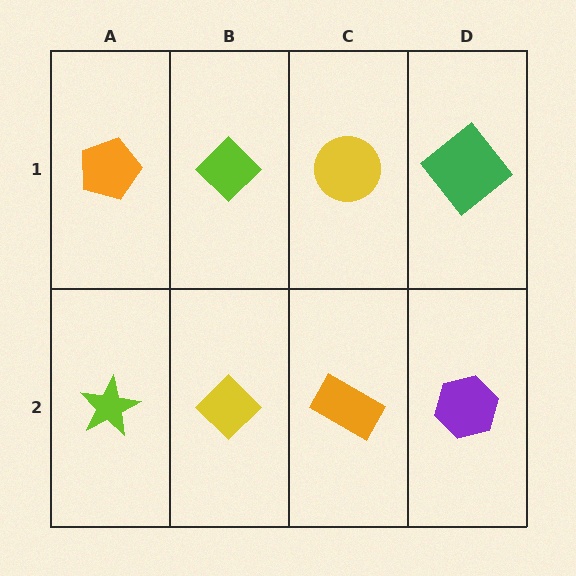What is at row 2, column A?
A lime star.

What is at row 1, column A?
An orange pentagon.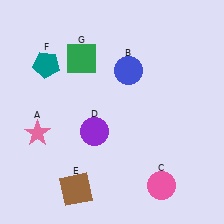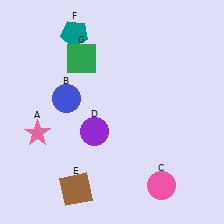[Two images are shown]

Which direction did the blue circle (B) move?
The blue circle (B) moved left.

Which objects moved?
The objects that moved are: the blue circle (B), the teal pentagon (F).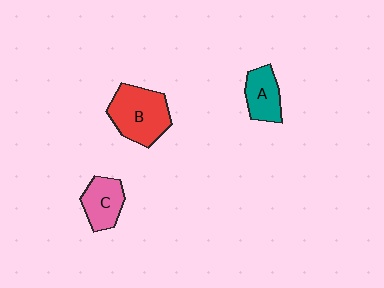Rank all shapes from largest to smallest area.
From largest to smallest: B (red), C (pink), A (teal).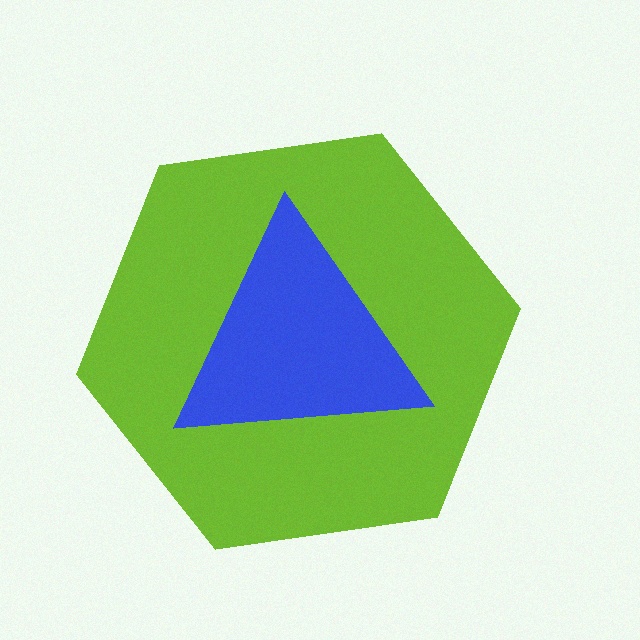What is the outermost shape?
The lime hexagon.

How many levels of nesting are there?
2.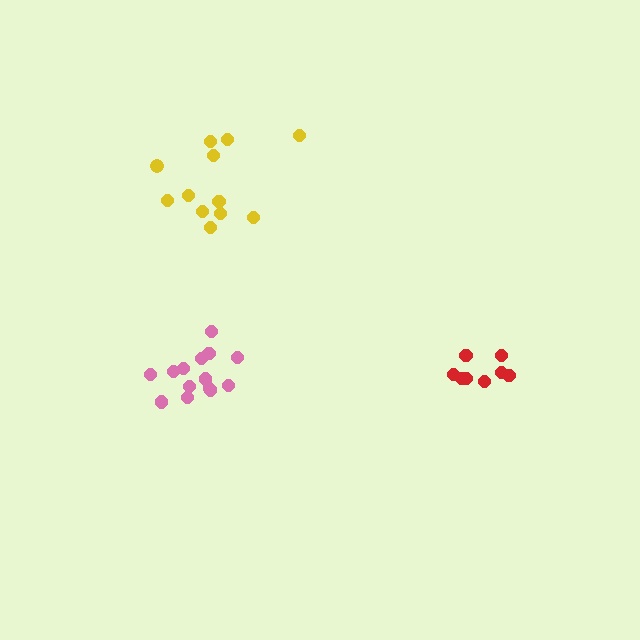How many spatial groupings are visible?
There are 3 spatial groupings.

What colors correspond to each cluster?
The clusters are colored: red, yellow, pink.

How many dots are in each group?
Group 1: 8 dots, Group 2: 12 dots, Group 3: 14 dots (34 total).